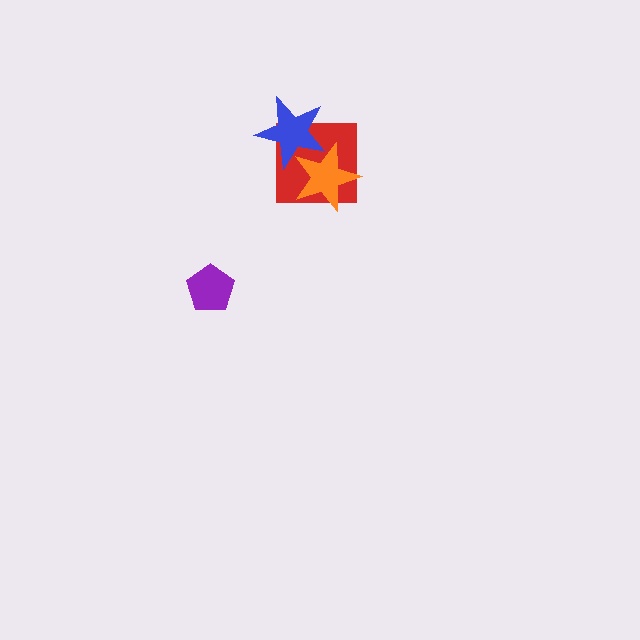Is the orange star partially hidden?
Yes, it is partially covered by another shape.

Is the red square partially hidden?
Yes, it is partially covered by another shape.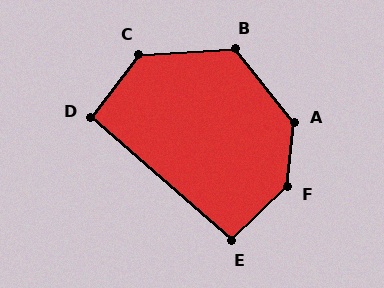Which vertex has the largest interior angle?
F, at approximately 140 degrees.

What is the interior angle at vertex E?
Approximately 95 degrees (approximately right).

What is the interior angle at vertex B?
Approximately 125 degrees (obtuse).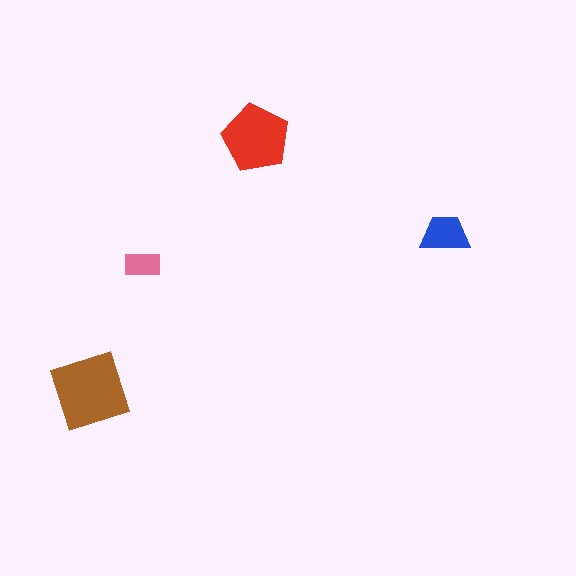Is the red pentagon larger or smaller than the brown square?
Smaller.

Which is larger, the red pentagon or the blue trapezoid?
The red pentagon.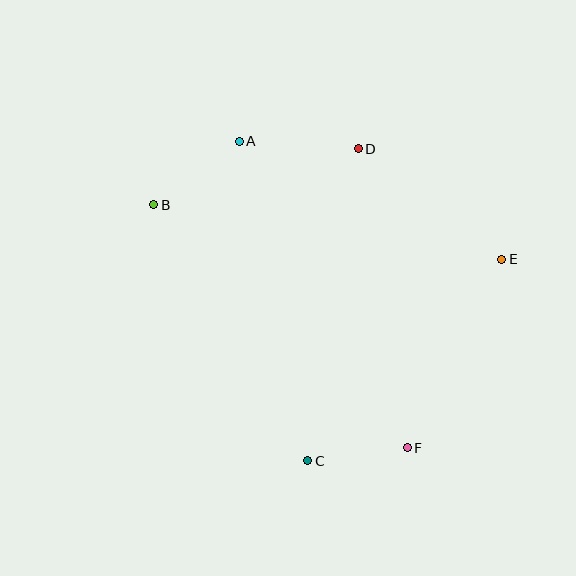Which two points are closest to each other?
Points C and F are closest to each other.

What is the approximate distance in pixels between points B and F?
The distance between B and F is approximately 351 pixels.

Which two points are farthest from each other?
Points B and E are farthest from each other.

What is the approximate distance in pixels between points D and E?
The distance between D and E is approximately 181 pixels.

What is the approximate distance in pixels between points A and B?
The distance between A and B is approximately 106 pixels.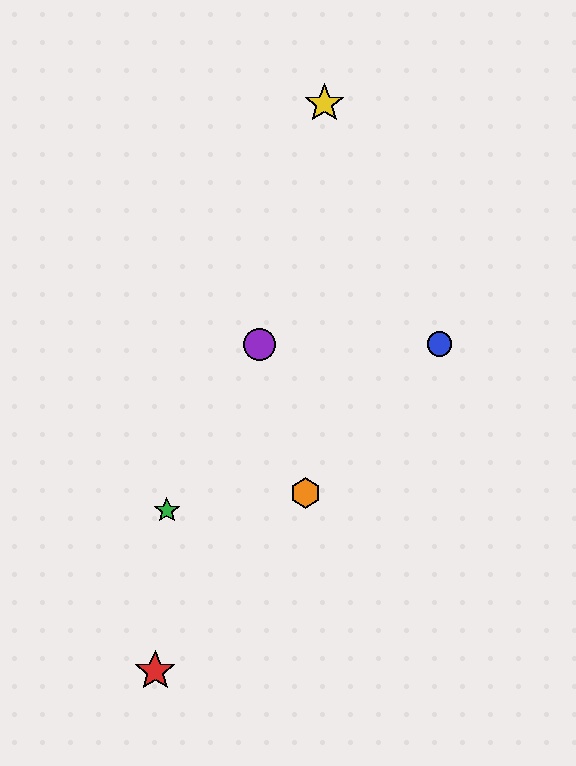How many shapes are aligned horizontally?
2 shapes (the blue circle, the purple circle) are aligned horizontally.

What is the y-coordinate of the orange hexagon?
The orange hexagon is at y≈493.